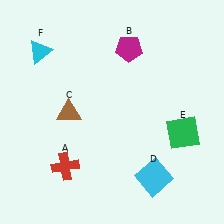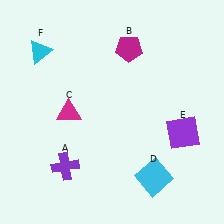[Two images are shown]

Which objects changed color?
A changed from red to purple. C changed from brown to magenta. E changed from green to purple.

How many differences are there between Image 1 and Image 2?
There are 3 differences between the two images.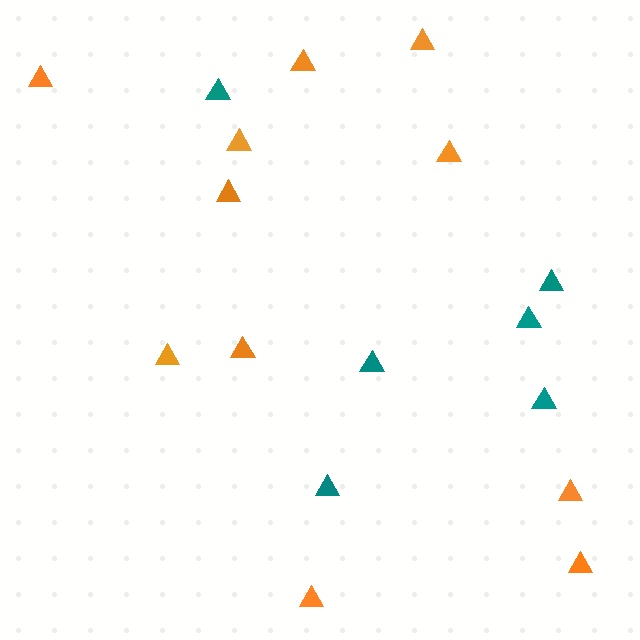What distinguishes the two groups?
There are 2 groups: one group of orange triangles (11) and one group of teal triangles (6).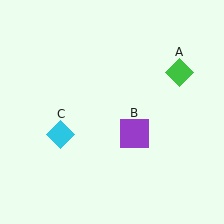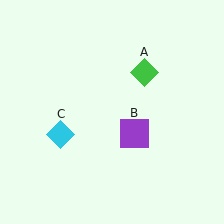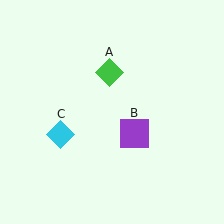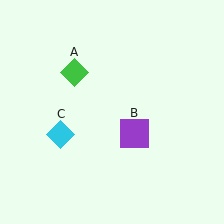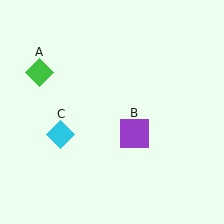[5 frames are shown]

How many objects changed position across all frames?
1 object changed position: green diamond (object A).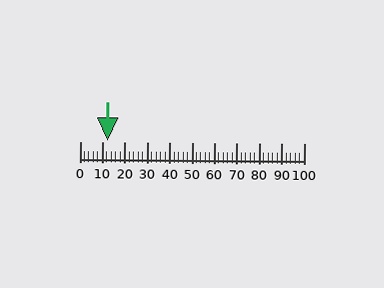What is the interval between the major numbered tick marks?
The major tick marks are spaced 10 units apart.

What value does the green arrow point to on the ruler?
The green arrow points to approximately 12.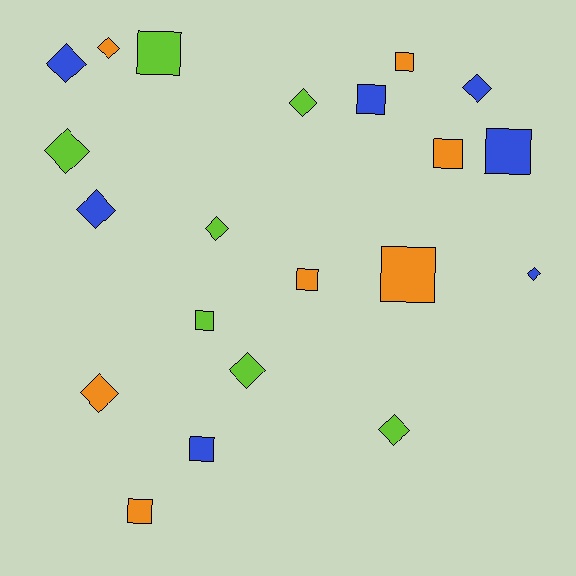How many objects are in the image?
There are 21 objects.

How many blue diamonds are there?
There are 4 blue diamonds.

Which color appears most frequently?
Blue, with 7 objects.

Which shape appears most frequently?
Diamond, with 11 objects.